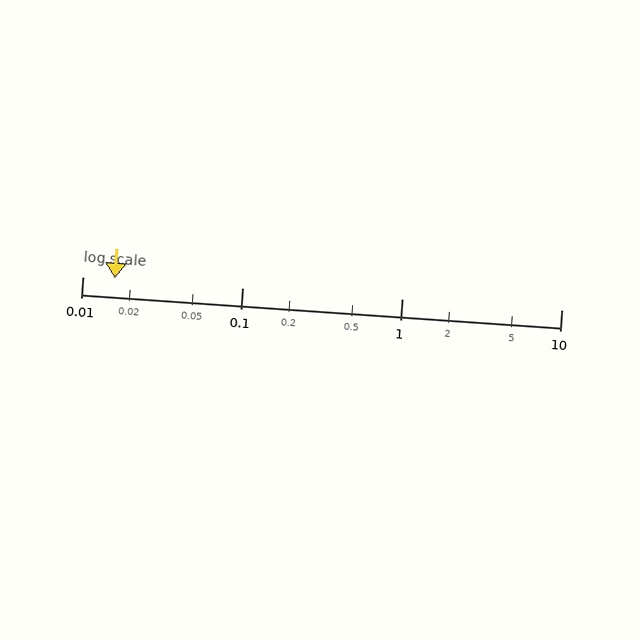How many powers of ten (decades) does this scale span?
The scale spans 3 decades, from 0.01 to 10.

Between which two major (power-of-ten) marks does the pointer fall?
The pointer is between 0.01 and 0.1.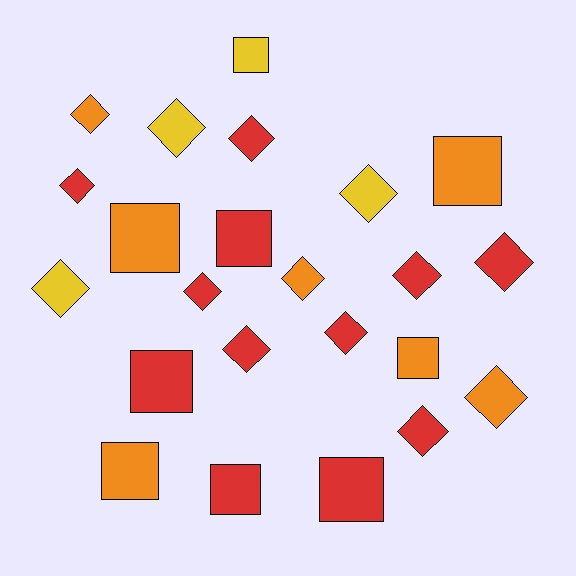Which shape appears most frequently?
Diamond, with 14 objects.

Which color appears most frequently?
Red, with 12 objects.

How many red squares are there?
There are 4 red squares.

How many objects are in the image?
There are 23 objects.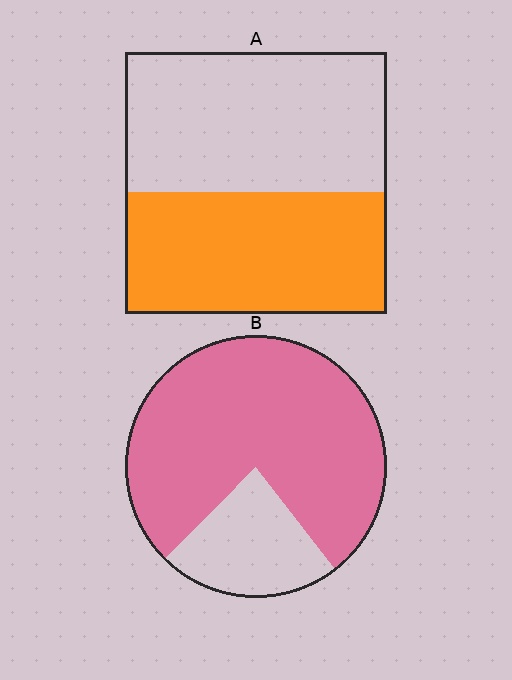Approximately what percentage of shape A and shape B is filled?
A is approximately 45% and B is approximately 75%.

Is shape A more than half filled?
Roughly half.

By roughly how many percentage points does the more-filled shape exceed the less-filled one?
By roughly 30 percentage points (B over A).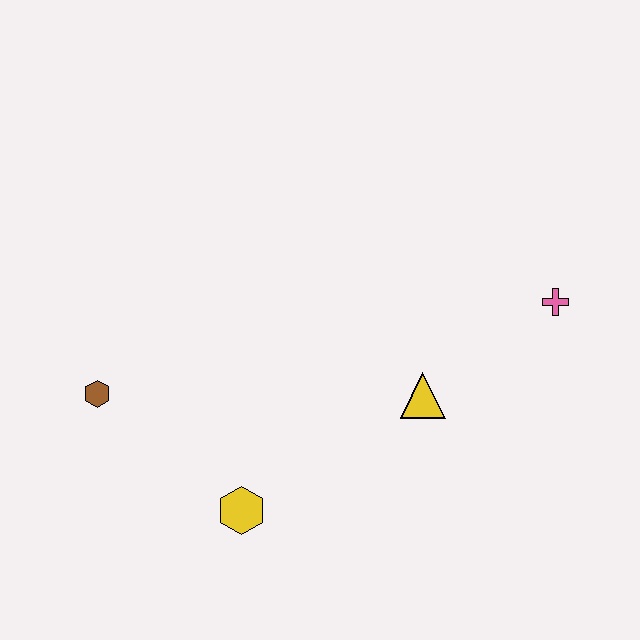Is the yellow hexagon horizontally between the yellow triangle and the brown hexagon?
Yes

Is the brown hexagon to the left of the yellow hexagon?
Yes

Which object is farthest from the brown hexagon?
The pink cross is farthest from the brown hexagon.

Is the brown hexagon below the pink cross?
Yes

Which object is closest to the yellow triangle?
The pink cross is closest to the yellow triangle.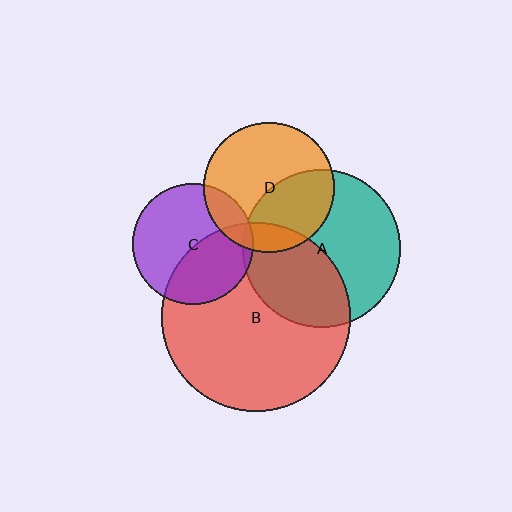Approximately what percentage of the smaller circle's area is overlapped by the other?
Approximately 15%.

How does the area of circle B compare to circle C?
Approximately 2.4 times.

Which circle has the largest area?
Circle B (red).